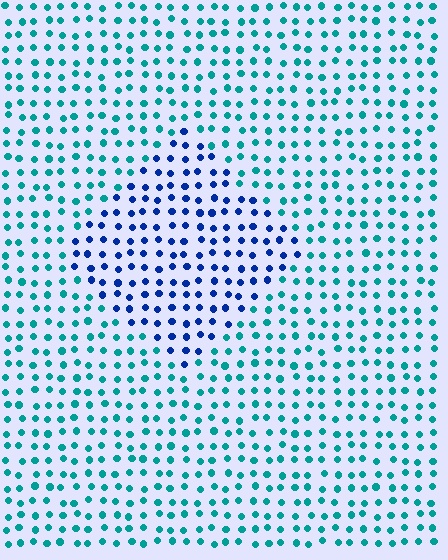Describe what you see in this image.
The image is filled with small teal elements in a uniform arrangement. A diamond-shaped region is visible where the elements are tinted to a slightly different hue, forming a subtle color boundary.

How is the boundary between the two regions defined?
The boundary is defined purely by a slight shift in hue (about 47 degrees). Spacing, size, and orientation are identical on both sides.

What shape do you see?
I see a diamond.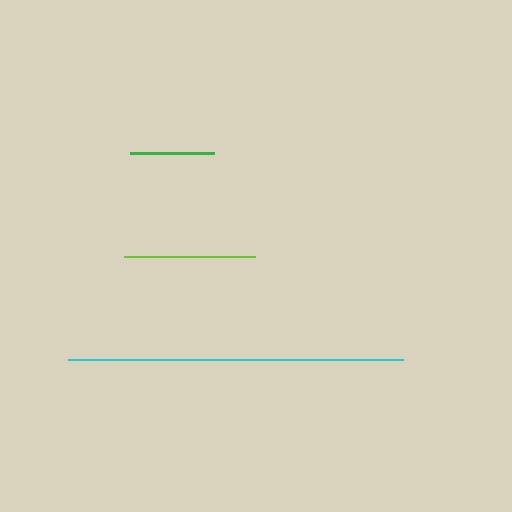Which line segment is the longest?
The cyan line is the longest at approximately 335 pixels.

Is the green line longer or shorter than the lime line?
The lime line is longer than the green line.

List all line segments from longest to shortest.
From longest to shortest: cyan, lime, green.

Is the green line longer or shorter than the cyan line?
The cyan line is longer than the green line.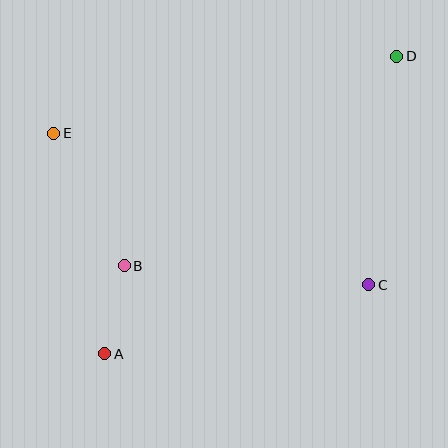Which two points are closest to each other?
Points A and B are closest to each other.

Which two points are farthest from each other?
Points A and D are farthest from each other.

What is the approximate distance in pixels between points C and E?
The distance between C and E is approximately 349 pixels.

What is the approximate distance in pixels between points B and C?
The distance between B and C is approximately 245 pixels.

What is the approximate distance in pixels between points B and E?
The distance between B and E is approximately 150 pixels.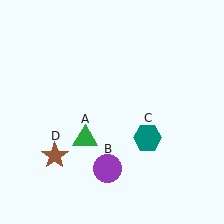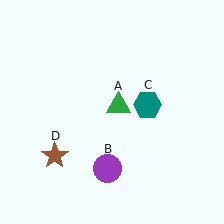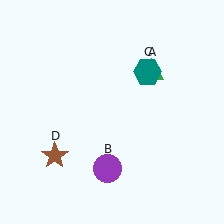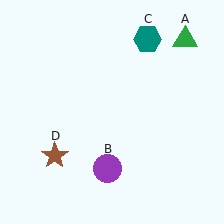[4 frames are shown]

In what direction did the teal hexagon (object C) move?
The teal hexagon (object C) moved up.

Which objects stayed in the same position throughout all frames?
Purple circle (object B) and brown star (object D) remained stationary.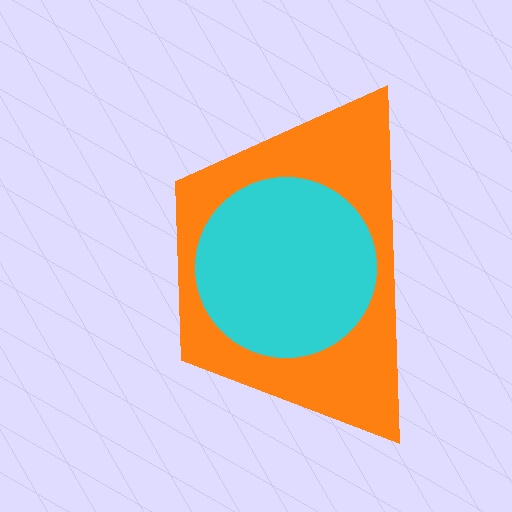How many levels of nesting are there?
2.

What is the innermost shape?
The cyan circle.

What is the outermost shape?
The orange trapezoid.